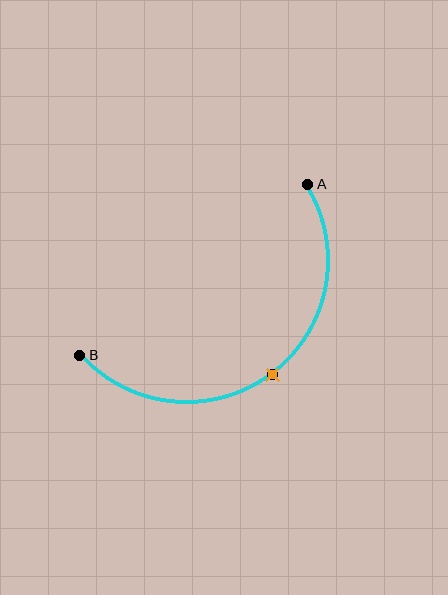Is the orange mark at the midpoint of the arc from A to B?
Yes. The orange mark lies on the arc at equal arc-length from both A and B — it is the arc midpoint.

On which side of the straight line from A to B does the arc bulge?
The arc bulges below and to the right of the straight line connecting A and B.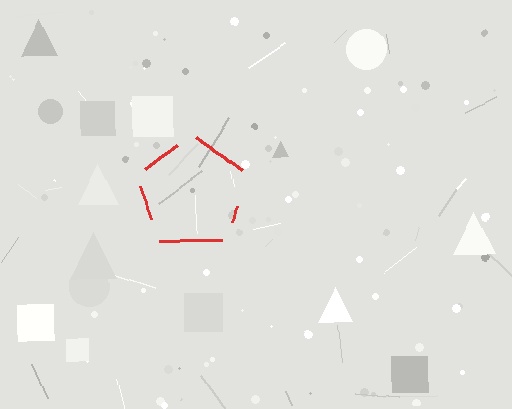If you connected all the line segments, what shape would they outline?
They would outline a pentagon.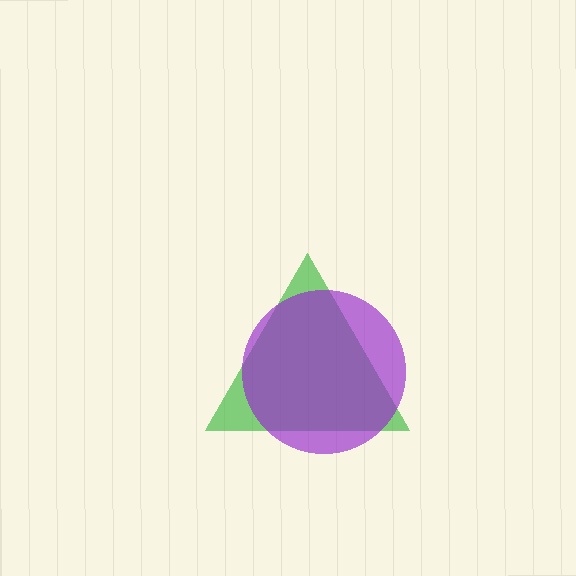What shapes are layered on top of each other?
The layered shapes are: a green triangle, a purple circle.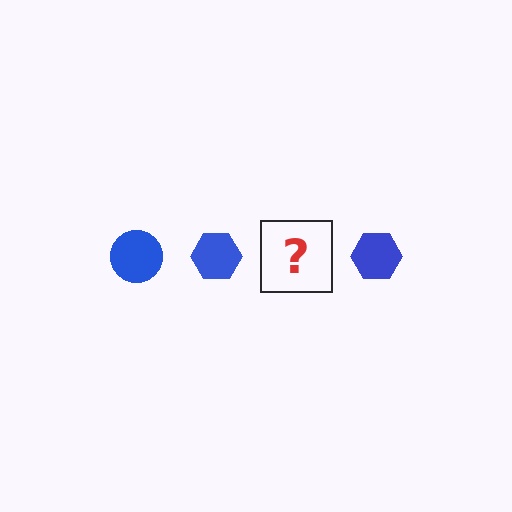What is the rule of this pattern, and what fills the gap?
The rule is that the pattern cycles through circle, hexagon shapes in blue. The gap should be filled with a blue circle.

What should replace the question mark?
The question mark should be replaced with a blue circle.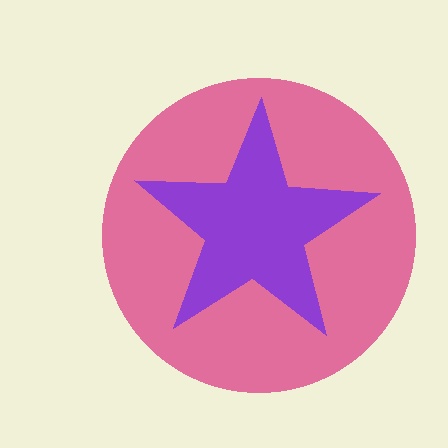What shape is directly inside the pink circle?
The purple star.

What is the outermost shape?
The pink circle.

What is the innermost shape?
The purple star.